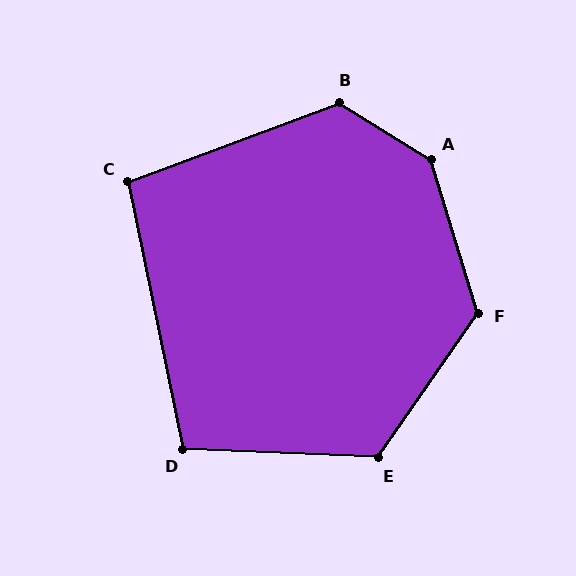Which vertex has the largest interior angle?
A, at approximately 139 degrees.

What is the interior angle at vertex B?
Approximately 128 degrees (obtuse).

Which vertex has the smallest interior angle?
C, at approximately 99 degrees.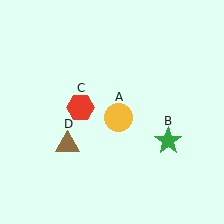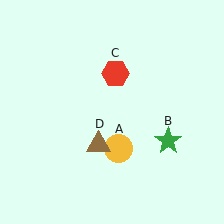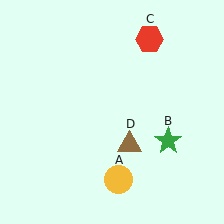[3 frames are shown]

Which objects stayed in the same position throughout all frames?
Green star (object B) remained stationary.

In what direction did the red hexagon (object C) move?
The red hexagon (object C) moved up and to the right.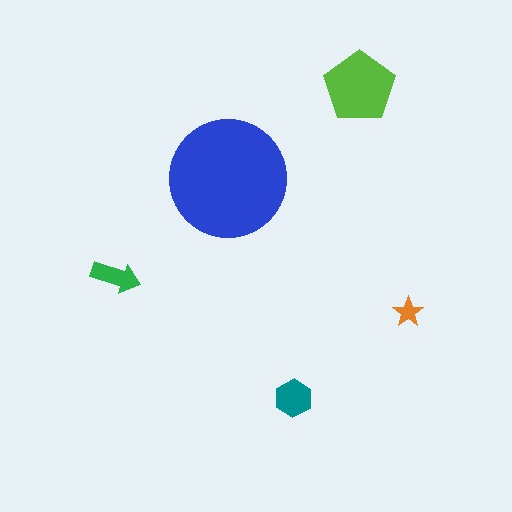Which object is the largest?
The blue circle.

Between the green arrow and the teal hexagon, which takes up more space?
The teal hexagon.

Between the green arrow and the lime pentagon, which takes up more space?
The lime pentagon.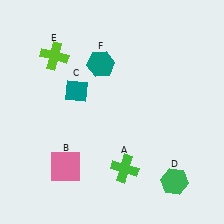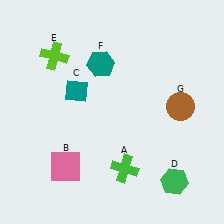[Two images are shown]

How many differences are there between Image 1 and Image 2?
There is 1 difference between the two images.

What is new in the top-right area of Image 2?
A brown circle (G) was added in the top-right area of Image 2.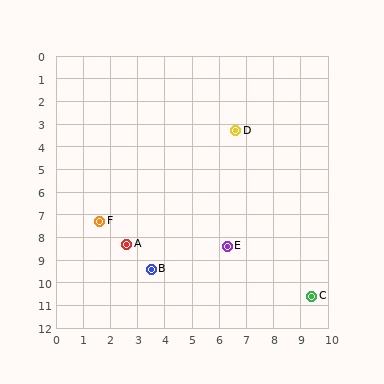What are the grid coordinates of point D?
Point D is at approximately (6.6, 3.3).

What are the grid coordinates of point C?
Point C is at approximately (9.4, 10.6).